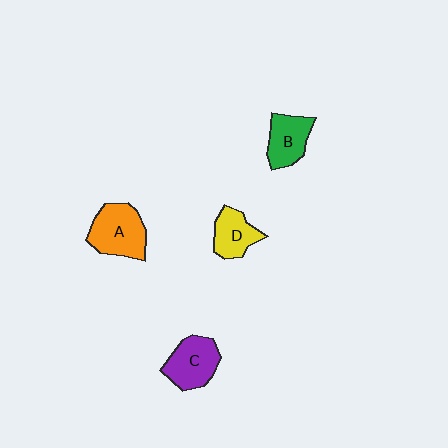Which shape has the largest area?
Shape A (orange).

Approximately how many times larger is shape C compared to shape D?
Approximately 1.3 times.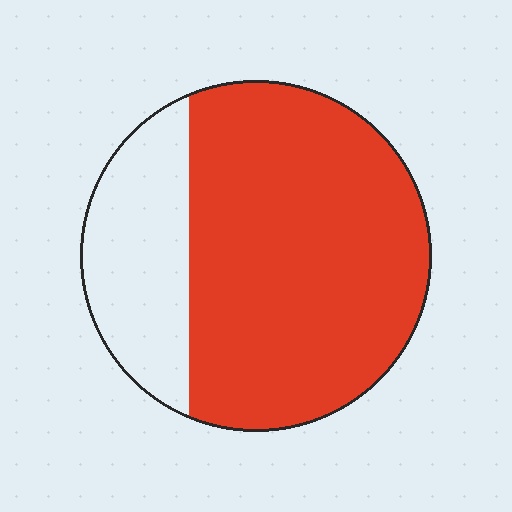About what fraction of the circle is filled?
About three quarters (3/4).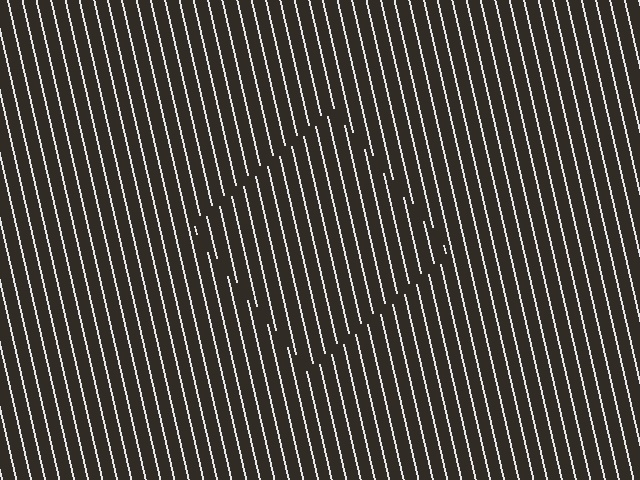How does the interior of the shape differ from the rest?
The interior of the shape contains the same grating, shifted by half a period — the contour is defined by the phase discontinuity where line-ends from the inner and outer gratings abut.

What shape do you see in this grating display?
An illusory square. The interior of the shape contains the same grating, shifted by half a period — the contour is defined by the phase discontinuity where line-ends from the inner and outer gratings abut.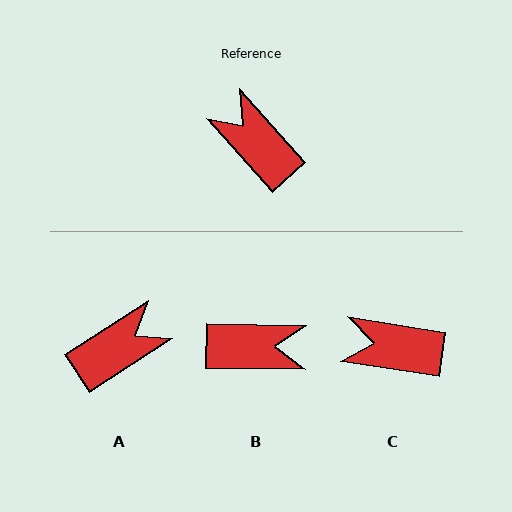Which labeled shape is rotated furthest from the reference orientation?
B, about 133 degrees away.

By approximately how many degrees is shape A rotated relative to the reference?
Approximately 99 degrees clockwise.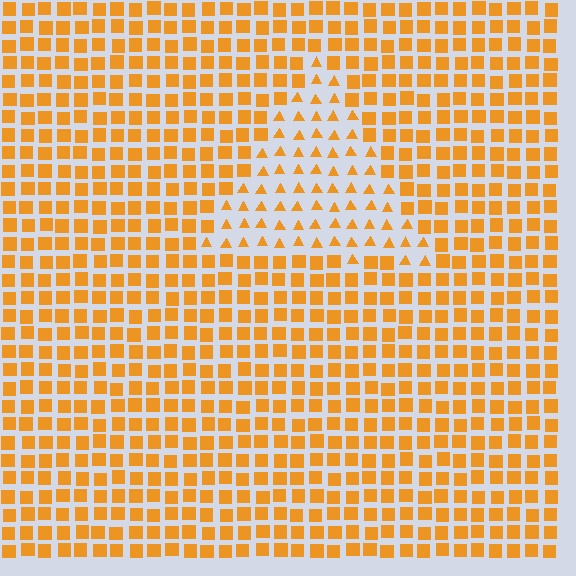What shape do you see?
I see a triangle.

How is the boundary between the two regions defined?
The boundary is defined by a change in element shape: triangles inside vs. squares outside. All elements share the same color and spacing.